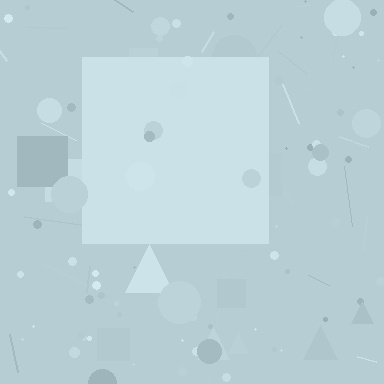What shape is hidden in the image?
A square is hidden in the image.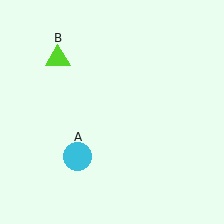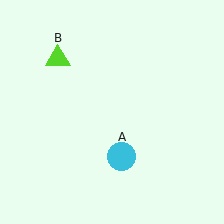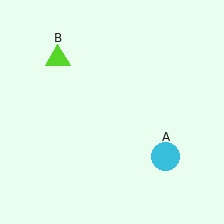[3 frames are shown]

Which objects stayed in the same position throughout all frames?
Lime triangle (object B) remained stationary.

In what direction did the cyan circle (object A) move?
The cyan circle (object A) moved right.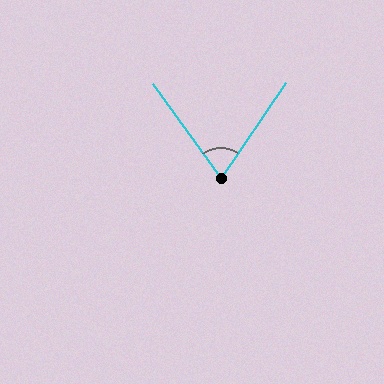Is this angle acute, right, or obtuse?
It is acute.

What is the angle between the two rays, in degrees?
Approximately 70 degrees.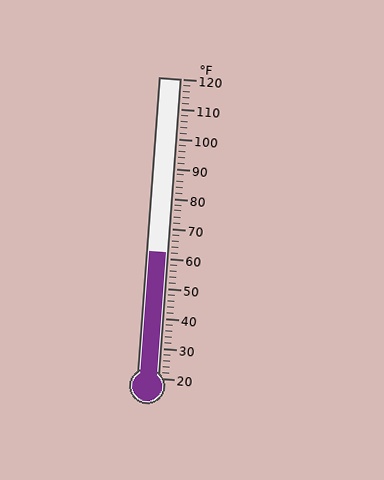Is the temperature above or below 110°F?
The temperature is below 110°F.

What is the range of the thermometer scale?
The thermometer scale ranges from 20°F to 120°F.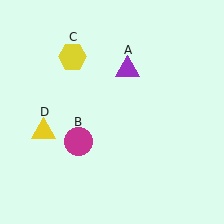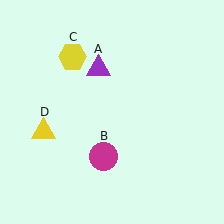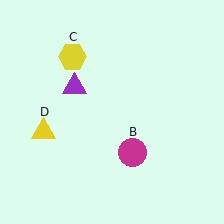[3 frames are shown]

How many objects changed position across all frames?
2 objects changed position: purple triangle (object A), magenta circle (object B).